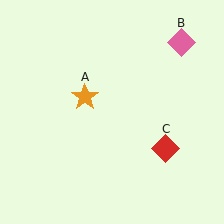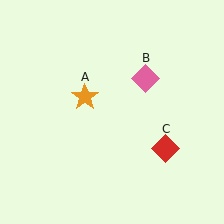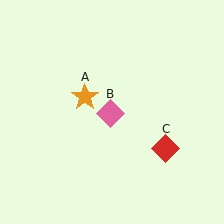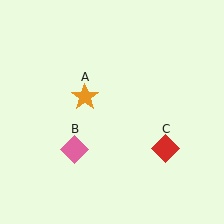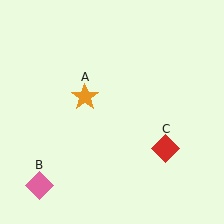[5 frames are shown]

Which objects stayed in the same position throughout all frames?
Orange star (object A) and red diamond (object C) remained stationary.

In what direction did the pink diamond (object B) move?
The pink diamond (object B) moved down and to the left.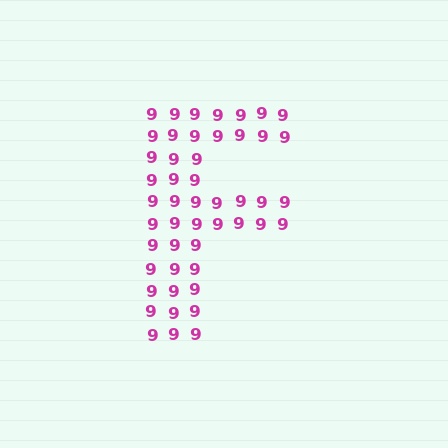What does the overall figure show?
The overall figure shows the letter F.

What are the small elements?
The small elements are digit 9's.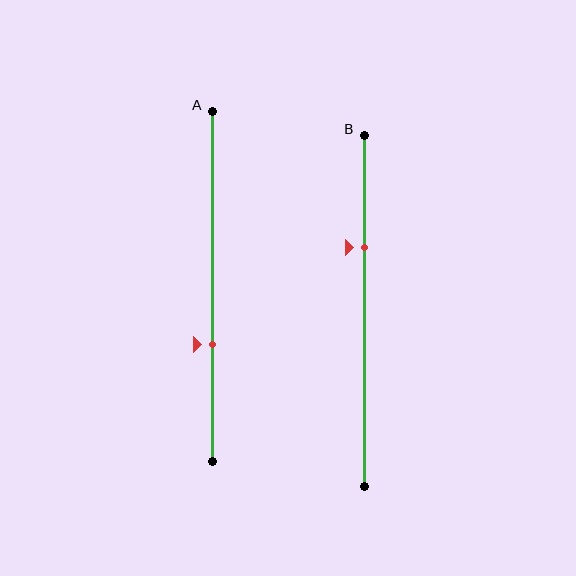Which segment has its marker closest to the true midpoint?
Segment A has its marker closest to the true midpoint.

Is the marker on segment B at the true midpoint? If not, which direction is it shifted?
No, the marker on segment B is shifted upward by about 18% of the segment length.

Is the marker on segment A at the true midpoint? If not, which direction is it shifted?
No, the marker on segment A is shifted downward by about 17% of the segment length.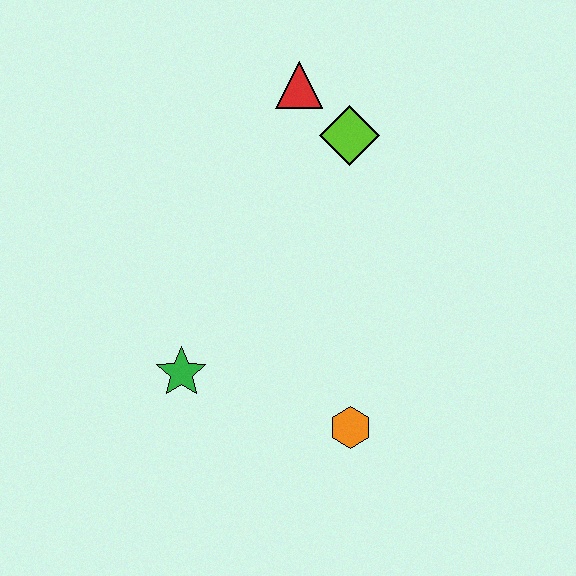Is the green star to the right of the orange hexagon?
No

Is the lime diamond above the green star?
Yes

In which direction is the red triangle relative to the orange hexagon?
The red triangle is above the orange hexagon.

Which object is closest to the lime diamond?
The red triangle is closest to the lime diamond.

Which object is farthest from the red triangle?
The orange hexagon is farthest from the red triangle.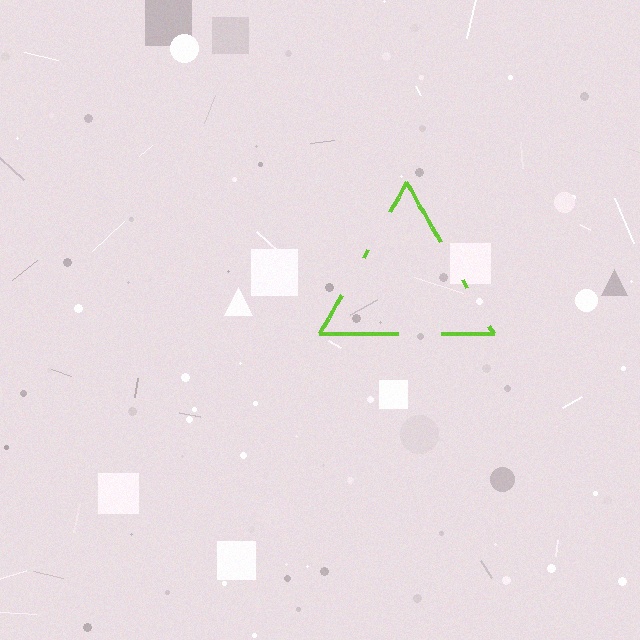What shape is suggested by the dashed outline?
The dashed outline suggests a triangle.